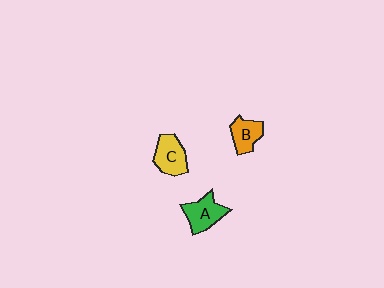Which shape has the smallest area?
Shape B (orange).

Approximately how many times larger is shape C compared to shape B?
Approximately 1.2 times.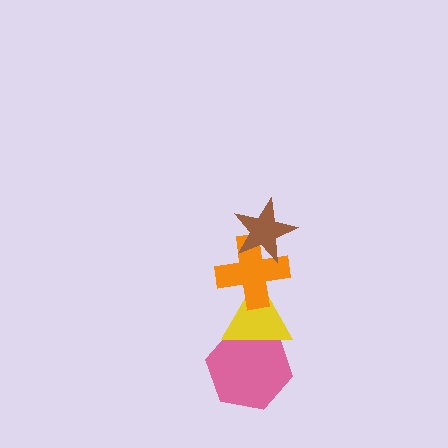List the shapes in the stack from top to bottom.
From top to bottom: the brown star, the orange cross, the yellow triangle, the pink hexagon.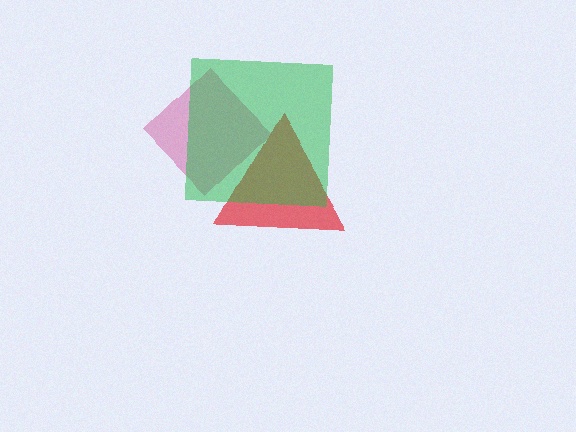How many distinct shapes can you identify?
There are 3 distinct shapes: a magenta diamond, a red triangle, a green square.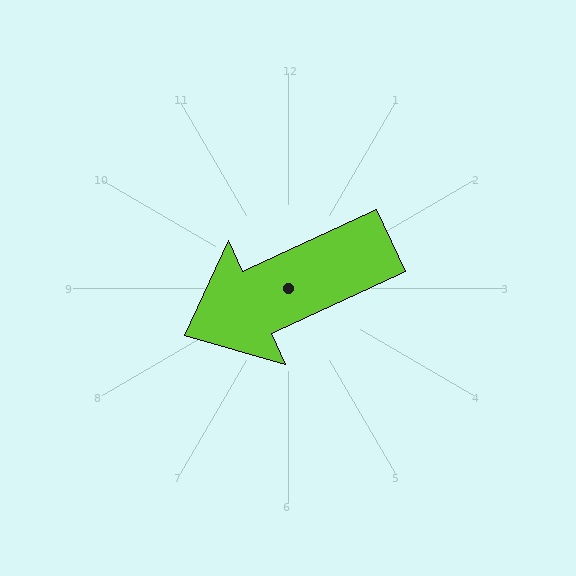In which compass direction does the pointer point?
Southwest.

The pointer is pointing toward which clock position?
Roughly 8 o'clock.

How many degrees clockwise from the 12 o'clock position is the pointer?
Approximately 245 degrees.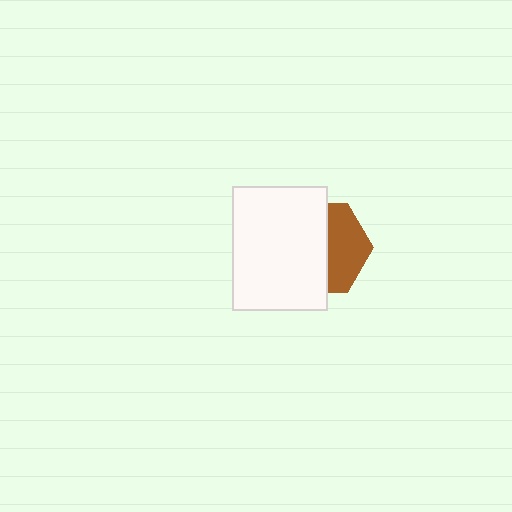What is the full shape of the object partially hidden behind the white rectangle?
The partially hidden object is a brown hexagon.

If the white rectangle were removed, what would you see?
You would see the complete brown hexagon.